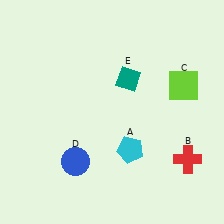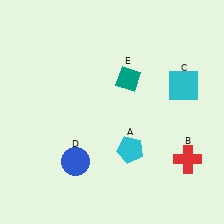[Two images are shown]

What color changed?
The square (C) changed from lime in Image 1 to cyan in Image 2.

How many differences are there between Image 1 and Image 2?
There is 1 difference between the two images.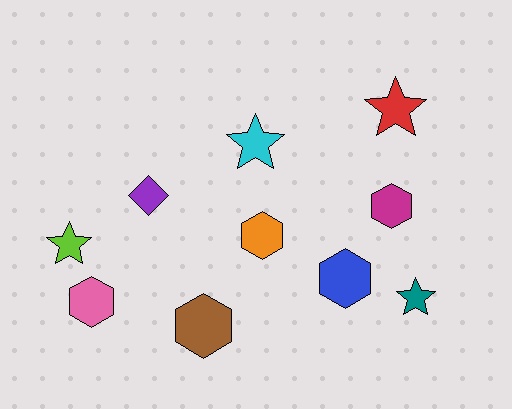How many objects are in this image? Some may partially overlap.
There are 10 objects.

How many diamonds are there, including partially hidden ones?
There is 1 diamond.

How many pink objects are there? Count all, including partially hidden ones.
There is 1 pink object.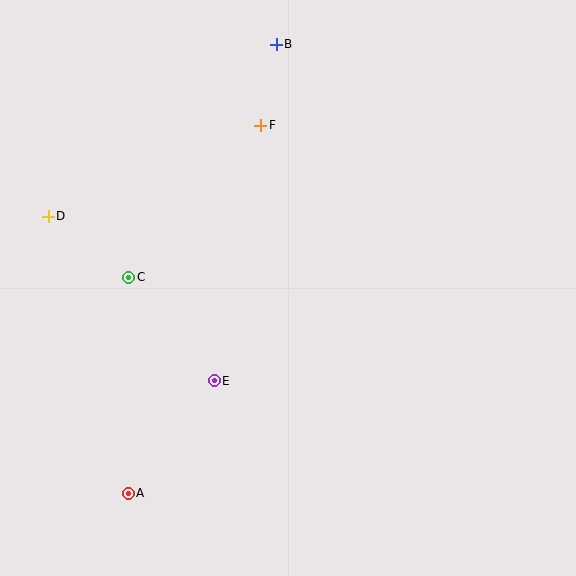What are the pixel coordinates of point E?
Point E is at (214, 381).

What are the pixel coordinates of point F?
Point F is at (261, 125).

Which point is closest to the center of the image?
Point E at (214, 381) is closest to the center.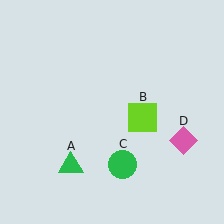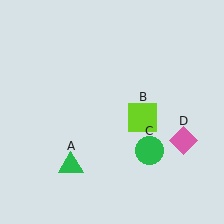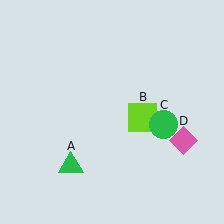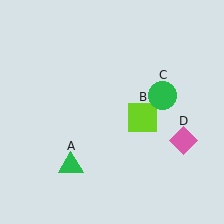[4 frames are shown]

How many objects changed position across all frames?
1 object changed position: green circle (object C).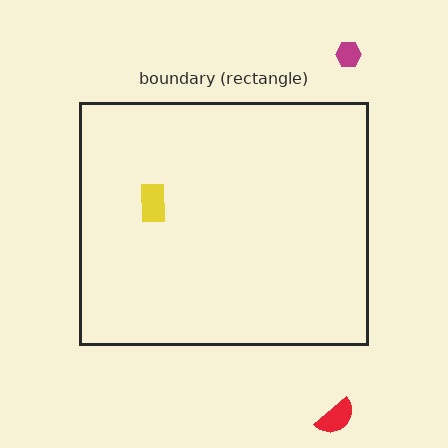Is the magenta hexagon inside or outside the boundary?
Outside.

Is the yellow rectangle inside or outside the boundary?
Inside.